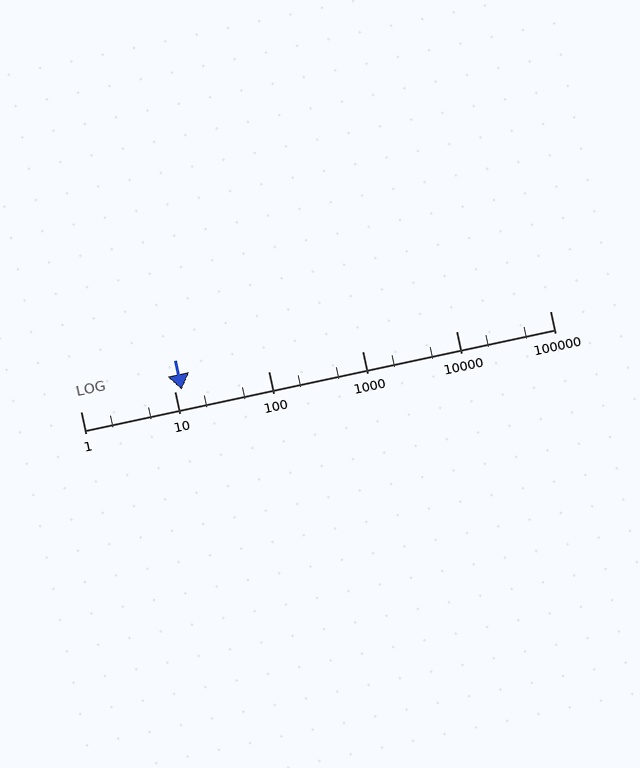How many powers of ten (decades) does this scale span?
The scale spans 5 decades, from 1 to 100000.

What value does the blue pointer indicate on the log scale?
The pointer indicates approximately 12.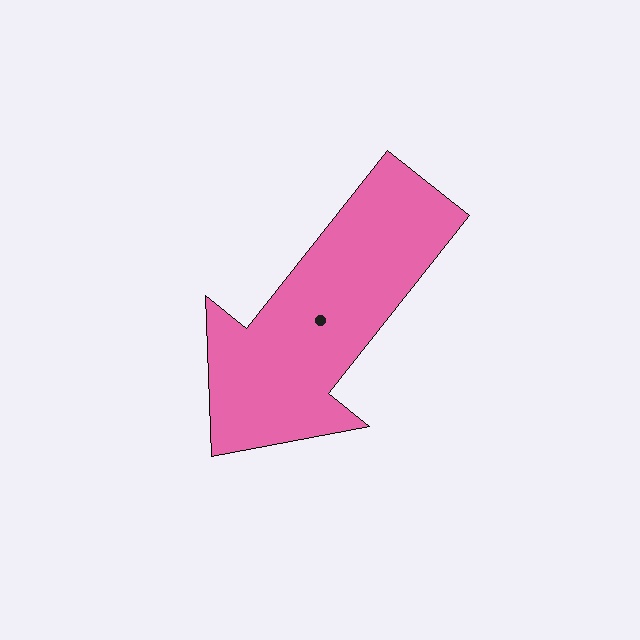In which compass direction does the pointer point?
Southwest.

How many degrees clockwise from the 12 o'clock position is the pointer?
Approximately 219 degrees.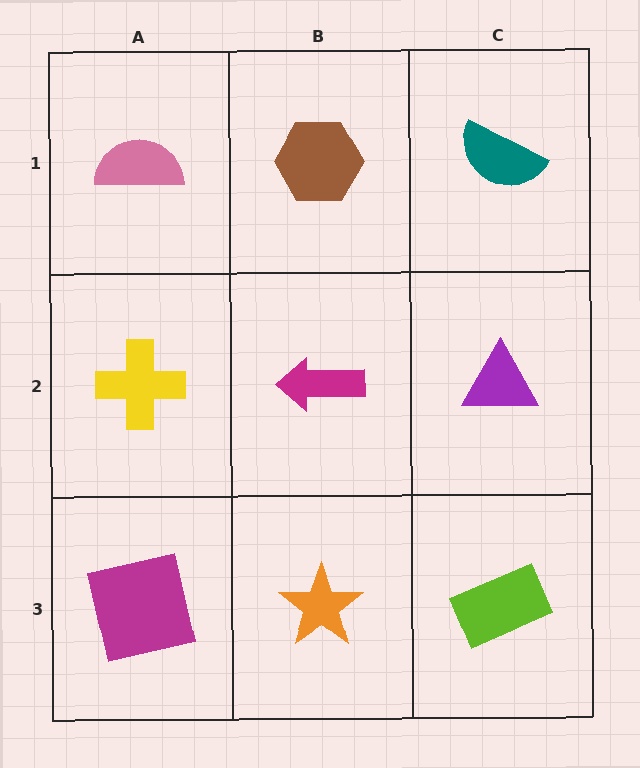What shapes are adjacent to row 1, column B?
A magenta arrow (row 2, column B), a pink semicircle (row 1, column A), a teal semicircle (row 1, column C).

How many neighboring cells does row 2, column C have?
3.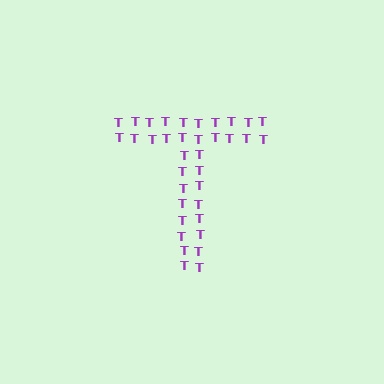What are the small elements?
The small elements are letter T's.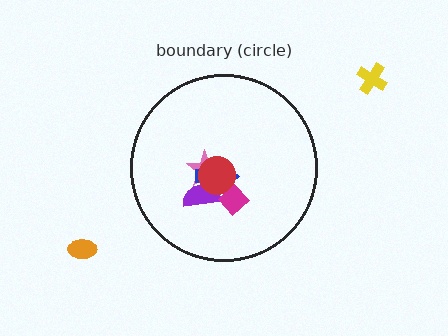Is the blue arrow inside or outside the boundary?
Inside.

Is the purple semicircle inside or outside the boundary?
Inside.